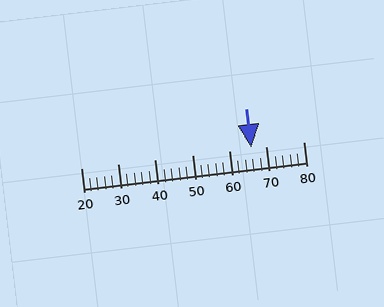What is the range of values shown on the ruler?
The ruler shows values from 20 to 80.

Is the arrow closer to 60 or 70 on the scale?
The arrow is closer to 70.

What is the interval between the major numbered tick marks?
The major tick marks are spaced 10 units apart.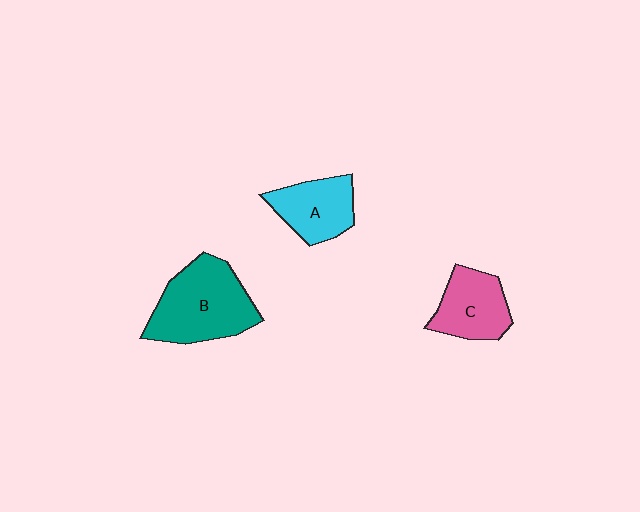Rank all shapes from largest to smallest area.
From largest to smallest: B (teal), C (pink), A (cyan).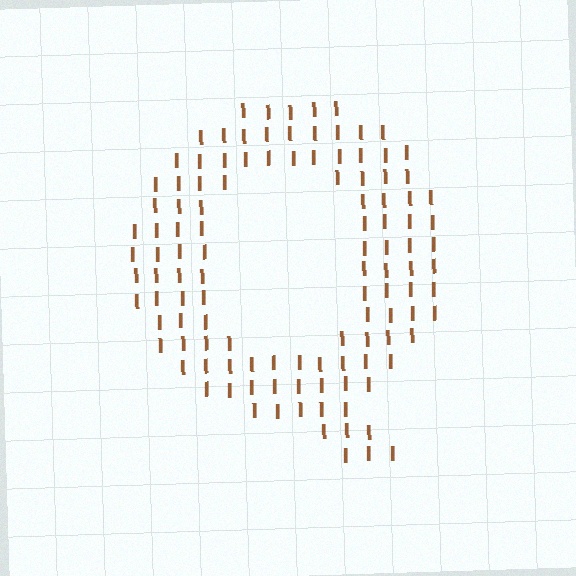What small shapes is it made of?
It is made of small letter I's.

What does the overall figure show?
The overall figure shows the letter Q.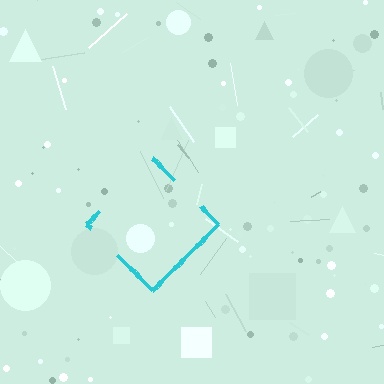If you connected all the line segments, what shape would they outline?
They would outline a diamond.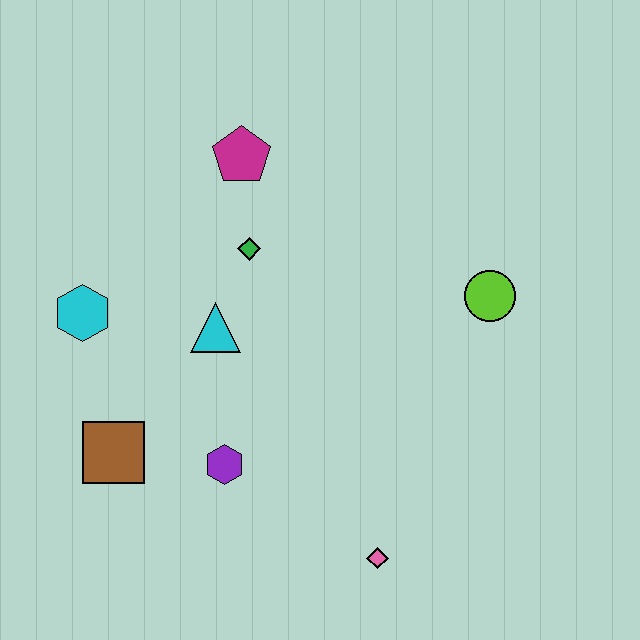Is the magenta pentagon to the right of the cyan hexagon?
Yes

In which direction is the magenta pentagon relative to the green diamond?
The magenta pentagon is above the green diamond.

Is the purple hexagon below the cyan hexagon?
Yes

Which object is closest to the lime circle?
The green diamond is closest to the lime circle.